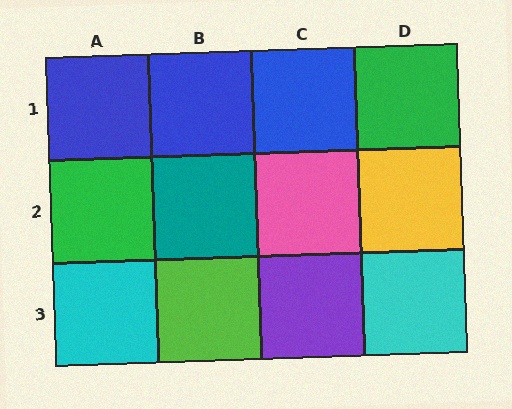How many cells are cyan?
2 cells are cyan.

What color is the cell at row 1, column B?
Blue.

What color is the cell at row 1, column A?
Blue.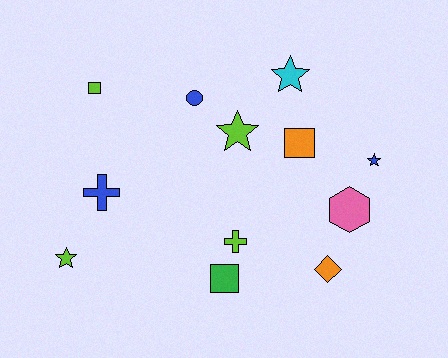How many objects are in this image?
There are 12 objects.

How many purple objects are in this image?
There are no purple objects.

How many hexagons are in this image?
There is 1 hexagon.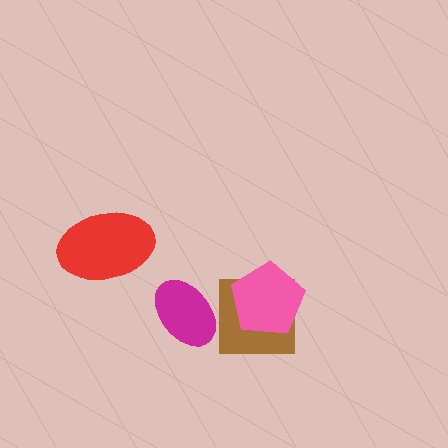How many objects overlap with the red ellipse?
0 objects overlap with the red ellipse.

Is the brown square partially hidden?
Yes, it is partially covered by another shape.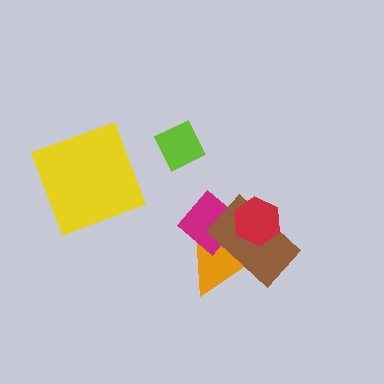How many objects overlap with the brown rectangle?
3 objects overlap with the brown rectangle.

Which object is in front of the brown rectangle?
The red hexagon is in front of the brown rectangle.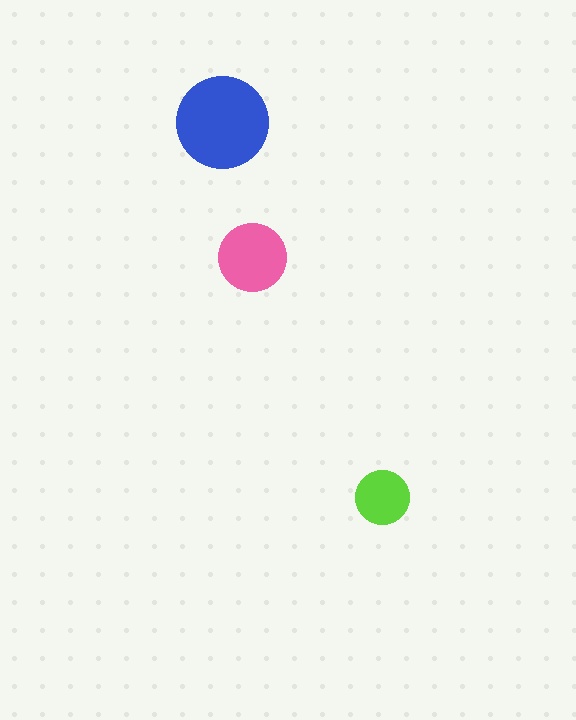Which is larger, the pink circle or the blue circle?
The blue one.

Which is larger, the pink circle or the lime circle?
The pink one.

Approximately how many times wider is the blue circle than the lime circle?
About 1.5 times wider.